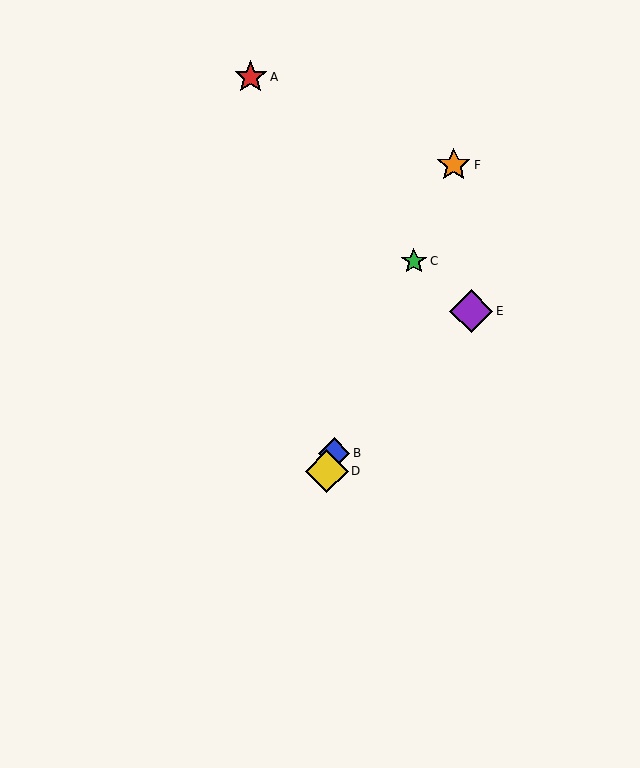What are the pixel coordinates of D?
Object D is at (327, 471).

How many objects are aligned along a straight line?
4 objects (B, C, D, F) are aligned along a straight line.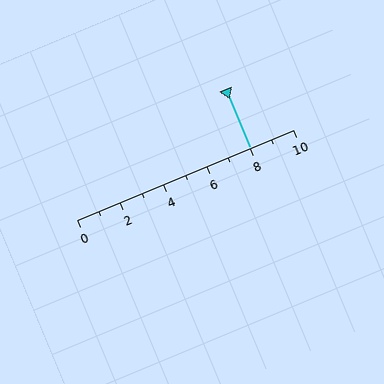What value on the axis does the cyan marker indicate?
The marker indicates approximately 8.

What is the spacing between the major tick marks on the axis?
The major ticks are spaced 2 apart.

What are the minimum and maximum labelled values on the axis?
The axis runs from 0 to 10.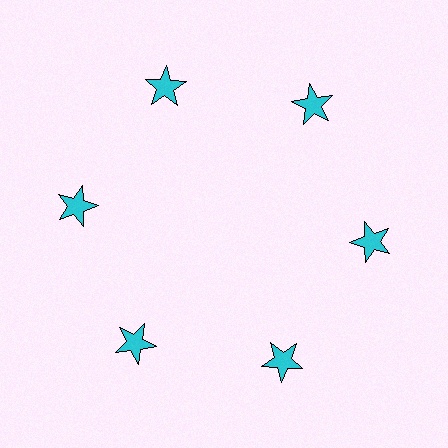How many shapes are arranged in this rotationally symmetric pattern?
There are 6 shapes, arranged in 6 groups of 1.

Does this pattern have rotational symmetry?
Yes, this pattern has 6-fold rotational symmetry. It looks the same after rotating 60 degrees around the center.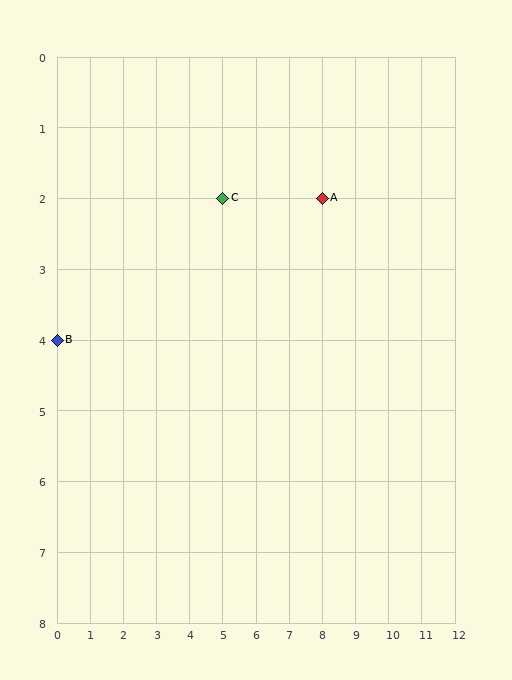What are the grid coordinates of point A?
Point A is at grid coordinates (8, 2).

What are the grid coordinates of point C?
Point C is at grid coordinates (5, 2).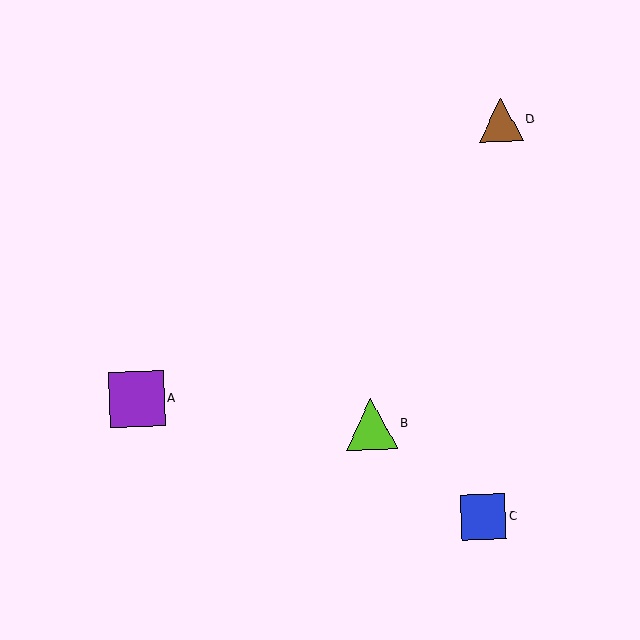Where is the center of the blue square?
The center of the blue square is at (483, 517).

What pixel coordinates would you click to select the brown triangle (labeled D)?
Click at (501, 120) to select the brown triangle D.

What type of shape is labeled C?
Shape C is a blue square.